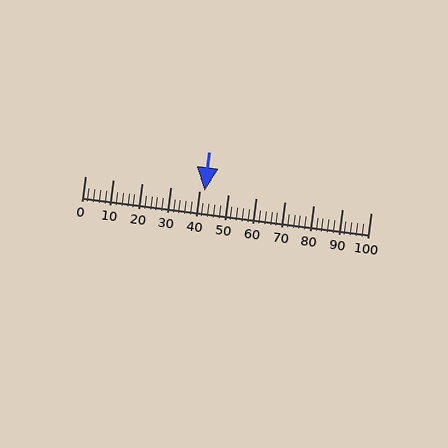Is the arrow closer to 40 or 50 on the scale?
The arrow is closer to 40.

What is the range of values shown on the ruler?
The ruler shows values from 0 to 100.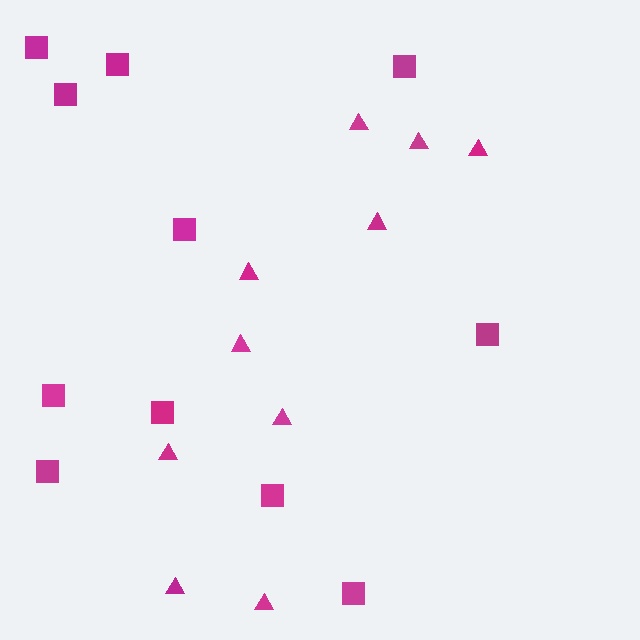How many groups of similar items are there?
There are 2 groups: one group of squares (11) and one group of triangles (10).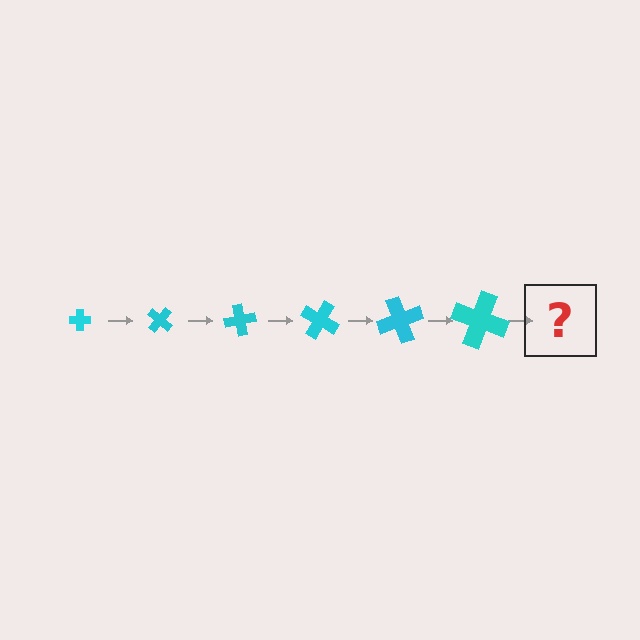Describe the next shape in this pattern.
It should be a cross, larger than the previous one and rotated 240 degrees from the start.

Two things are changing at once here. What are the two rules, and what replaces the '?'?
The two rules are that the cross grows larger each step and it rotates 40 degrees each step. The '?' should be a cross, larger than the previous one and rotated 240 degrees from the start.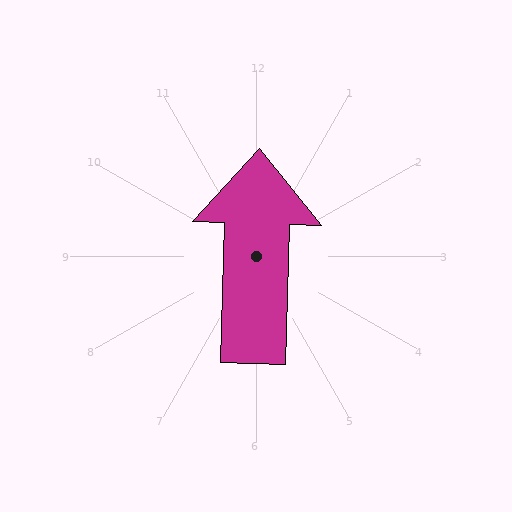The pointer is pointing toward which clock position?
Roughly 12 o'clock.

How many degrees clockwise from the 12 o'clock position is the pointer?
Approximately 2 degrees.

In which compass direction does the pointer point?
North.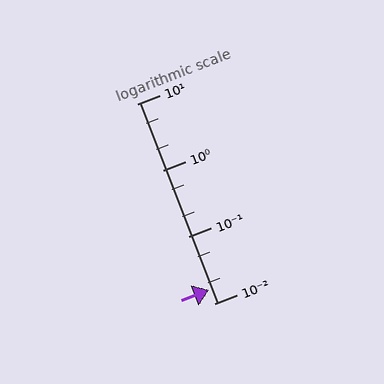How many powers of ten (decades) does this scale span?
The scale spans 3 decades, from 0.01 to 10.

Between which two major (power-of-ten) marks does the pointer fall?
The pointer is between 0.01 and 0.1.